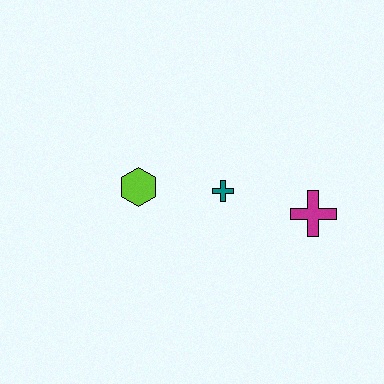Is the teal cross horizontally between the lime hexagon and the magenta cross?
Yes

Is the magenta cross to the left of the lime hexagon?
No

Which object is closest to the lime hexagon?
The teal cross is closest to the lime hexagon.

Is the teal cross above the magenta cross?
Yes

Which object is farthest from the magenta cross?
The lime hexagon is farthest from the magenta cross.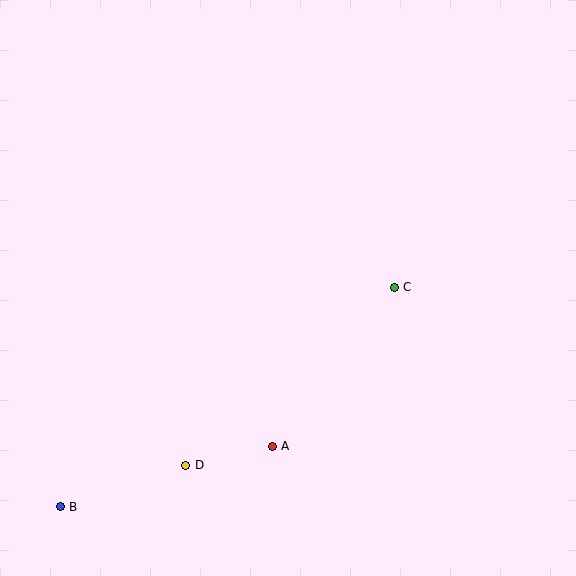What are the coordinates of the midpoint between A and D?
The midpoint between A and D is at (229, 456).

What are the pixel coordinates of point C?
Point C is at (394, 287).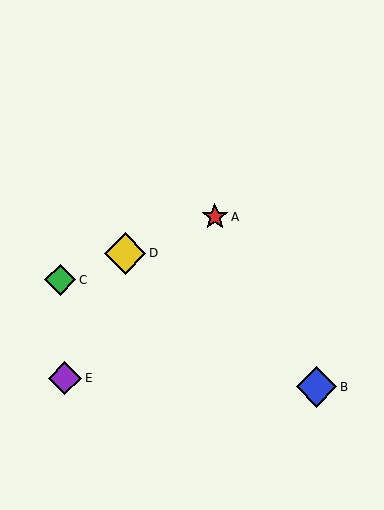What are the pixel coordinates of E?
Object E is at (65, 378).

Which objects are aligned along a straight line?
Objects A, C, D are aligned along a straight line.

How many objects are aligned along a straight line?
3 objects (A, C, D) are aligned along a straight line.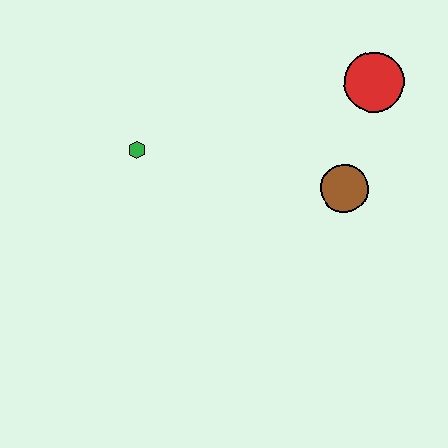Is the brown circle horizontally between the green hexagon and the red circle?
Yes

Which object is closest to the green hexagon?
The brown circle is closest to the green hexagon.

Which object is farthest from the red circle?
The green hexagon is farthest from the red circle.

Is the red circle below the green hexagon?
No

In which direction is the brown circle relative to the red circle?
The brown circle is below the red circle.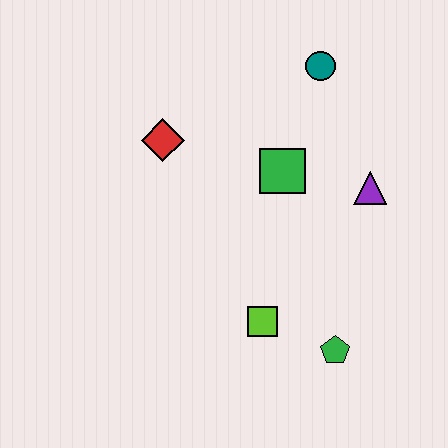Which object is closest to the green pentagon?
The lime square is closest to the green pentagon.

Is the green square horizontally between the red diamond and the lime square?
No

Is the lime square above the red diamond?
No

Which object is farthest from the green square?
The green pentagon is farthest from the green square.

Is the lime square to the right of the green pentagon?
No